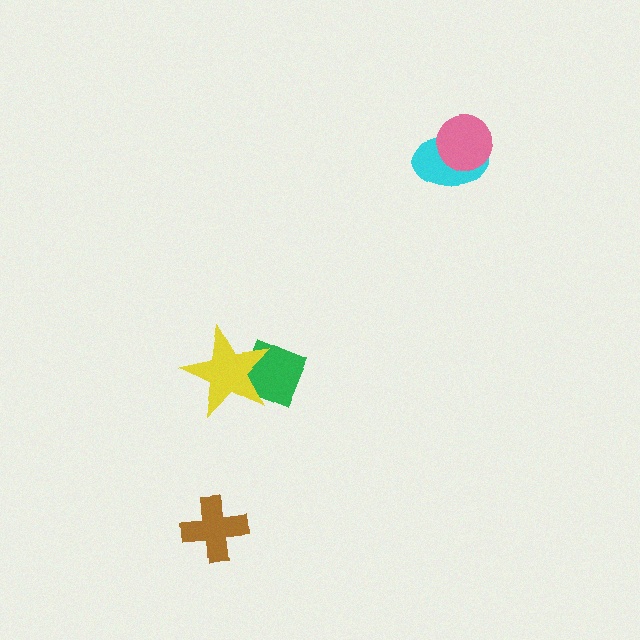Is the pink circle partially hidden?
No, no other shape covers it.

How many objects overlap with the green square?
1 object overlaps with the green square.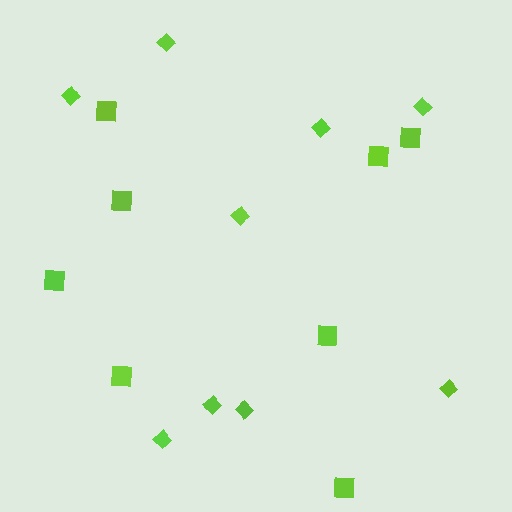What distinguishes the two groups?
There are 2 groups: one group of diamonds (9) and one group of squares (8).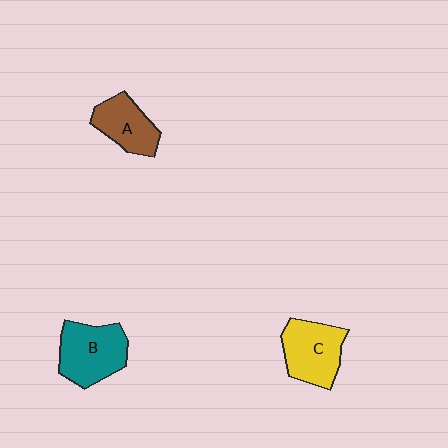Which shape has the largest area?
Shape B (teal).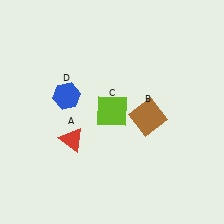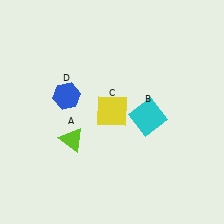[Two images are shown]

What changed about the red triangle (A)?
In Image 1, A is red. In Image 2, it changed to lime.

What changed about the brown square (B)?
In Image 1, B is brown. In Image 2, it changed to cyan.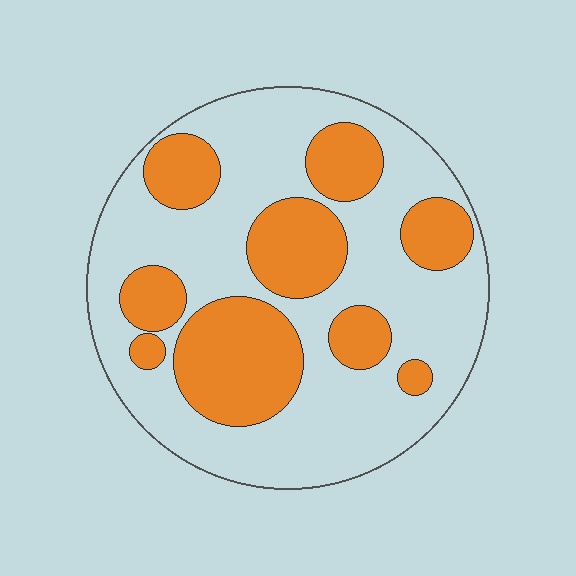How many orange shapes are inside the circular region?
9.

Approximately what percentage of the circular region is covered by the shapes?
Approximately 35%.